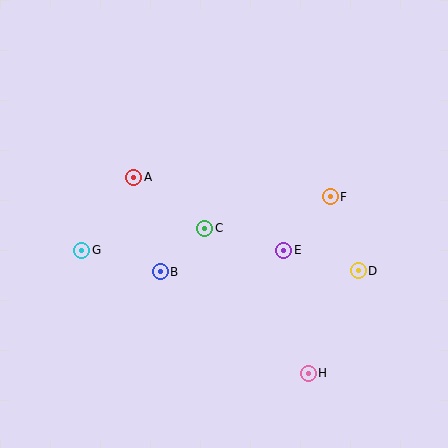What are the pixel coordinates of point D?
Point D is at (358, 271).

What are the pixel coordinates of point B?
Point B is at (160, 272).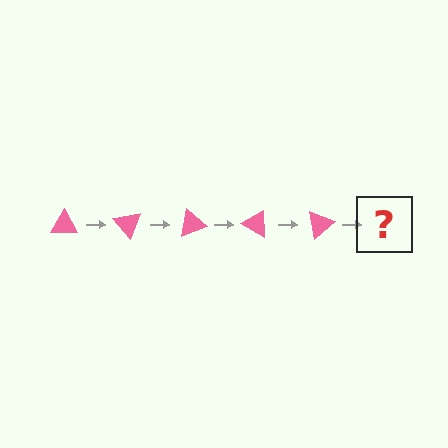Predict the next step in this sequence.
The next step is a pink triangle rotated 250 degrees.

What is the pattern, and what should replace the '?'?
The pattern is that the triangle rotates 50 degrees each step. The '?' should be a pink triangle rotated 250 degrees.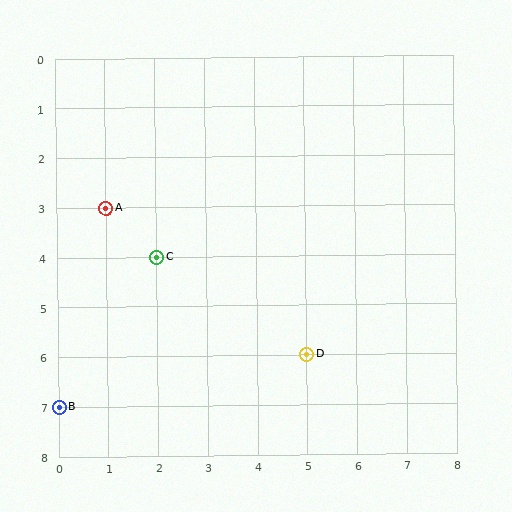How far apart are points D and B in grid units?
Points D and B are 5 columns and 1 row apart (about 5.1 grid units diagonally).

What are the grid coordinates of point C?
Point C is at grid coordinates (2, 4).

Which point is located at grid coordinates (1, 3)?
Point A is at (1, 3).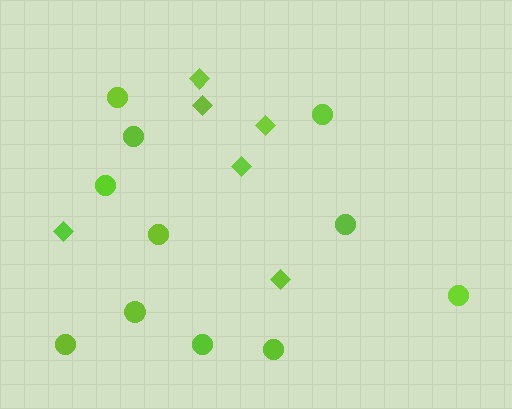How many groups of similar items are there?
There are 2 groups: one group of circles (11) and one group of diamonds (6).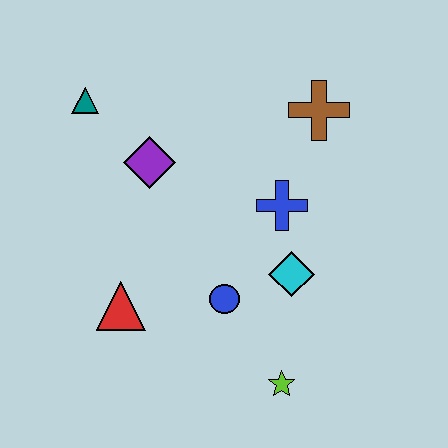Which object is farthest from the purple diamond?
The lime star is farthest from the purple diamond.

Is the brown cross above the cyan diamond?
Yes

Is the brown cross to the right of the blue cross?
Yes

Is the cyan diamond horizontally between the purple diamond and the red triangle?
No